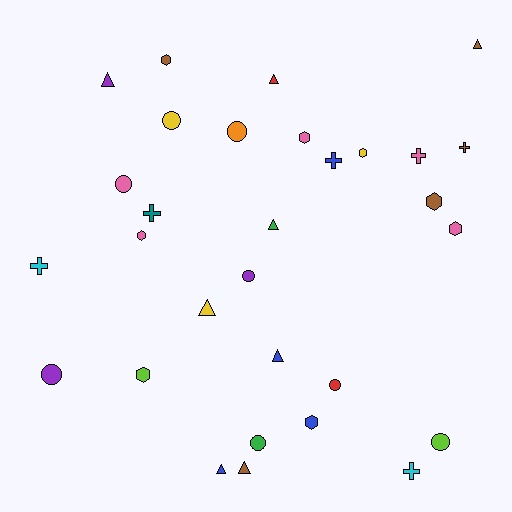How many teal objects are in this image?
There is 1 teal object.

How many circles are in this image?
There are 8 circles.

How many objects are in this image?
There are 30 objects.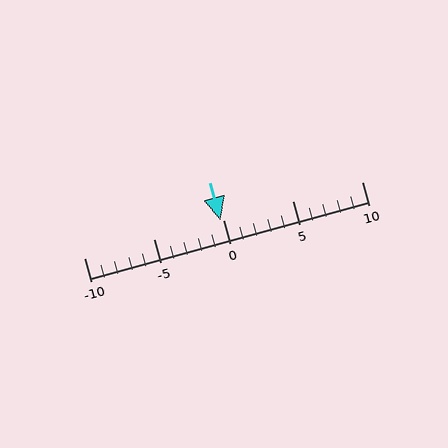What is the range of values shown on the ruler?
The ruler shows values from -10 to 10.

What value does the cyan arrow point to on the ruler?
The cyan arrow points to approximately 0.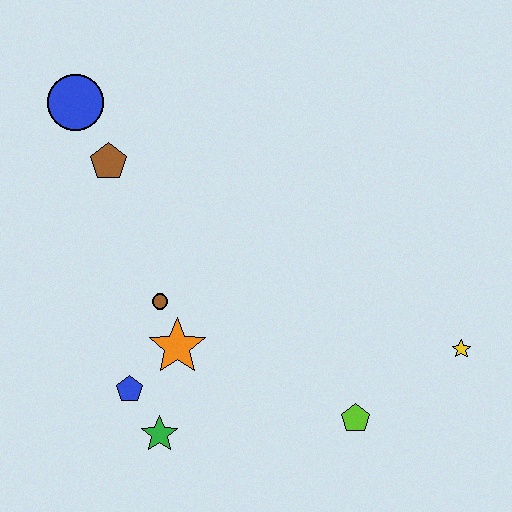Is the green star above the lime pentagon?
No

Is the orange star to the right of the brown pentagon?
Yes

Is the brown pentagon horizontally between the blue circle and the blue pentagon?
Yes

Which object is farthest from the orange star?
The yellow star is farthest from the orange star.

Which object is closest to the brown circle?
The orange star is closest to the brown circle.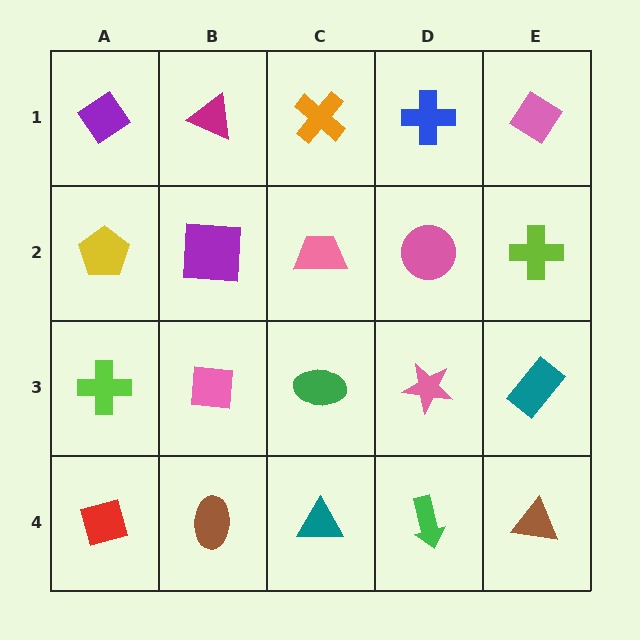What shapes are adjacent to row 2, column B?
A magenta triangle (row 1, column B), a pink square (row 3, column B), a yellow pentagon (row 2, column A), a pink trapezoid (row 2, column C).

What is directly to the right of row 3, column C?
A pink star.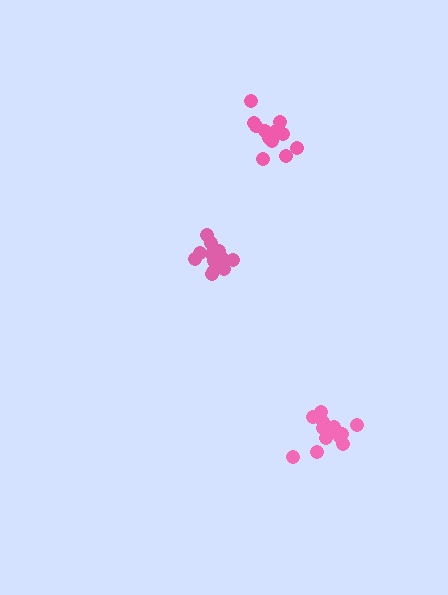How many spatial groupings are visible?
There are 3 spatial groupings.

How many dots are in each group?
Group 1: 13 dots, Group 2: 13 dots, Group 3: 12 dots (38 total).